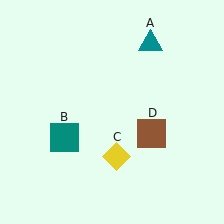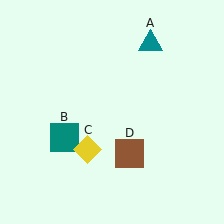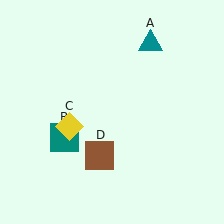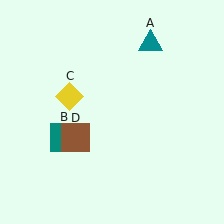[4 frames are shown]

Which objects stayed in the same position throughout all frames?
Teal triangle (object A) and teal square (object B) remained stationary.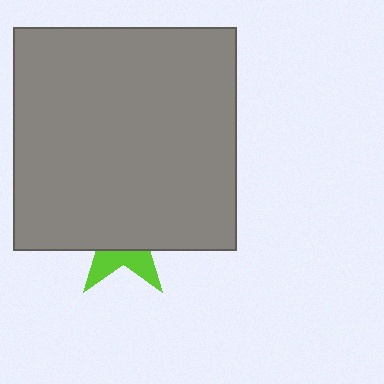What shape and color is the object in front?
The object in front is a gray square.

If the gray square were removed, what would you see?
You would see the complete lime star.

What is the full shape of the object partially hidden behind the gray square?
The partially hidden object is a lime star.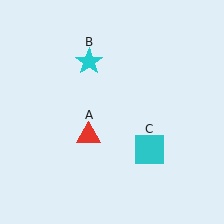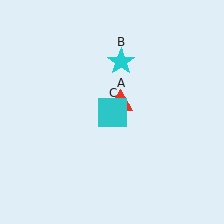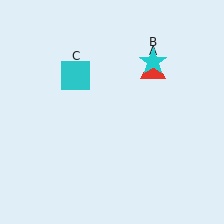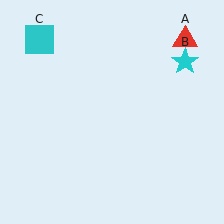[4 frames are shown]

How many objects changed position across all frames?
3 objects changed position: red triangle (object A), cyan star (object B), cyan square (object C).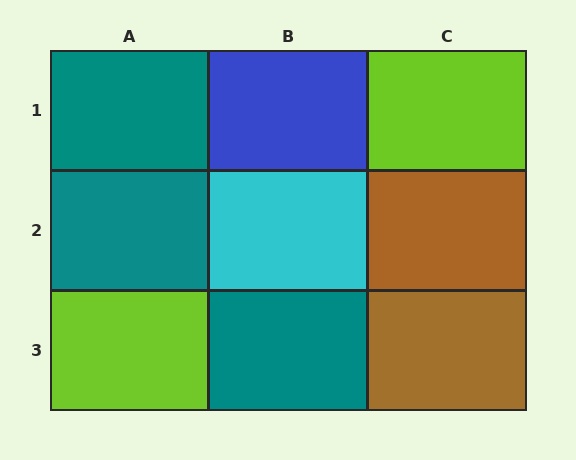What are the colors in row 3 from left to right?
Lime, teal, brown.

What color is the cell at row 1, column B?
Blue.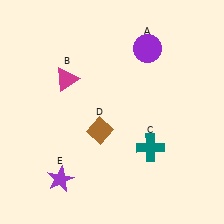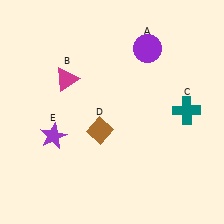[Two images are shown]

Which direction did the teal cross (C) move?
The teal cross (C) moved up.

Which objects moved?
The objects that moved are: the teal cross (C), the purple star (E).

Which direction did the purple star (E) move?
The purple star (E) moved up.